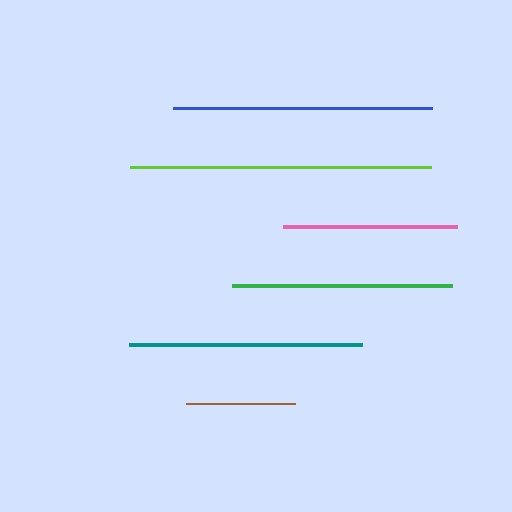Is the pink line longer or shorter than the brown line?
The pink line is longer than the brown line.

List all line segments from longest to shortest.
From longest to shortest: lime, blue, teal, green, pink, brown.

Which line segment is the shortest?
The brown line is the shortest at approximately 109 pixels.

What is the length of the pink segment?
The pink segment is approximately 174 pixels long.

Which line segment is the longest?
The lime line is the longest at approximately 301 pixels.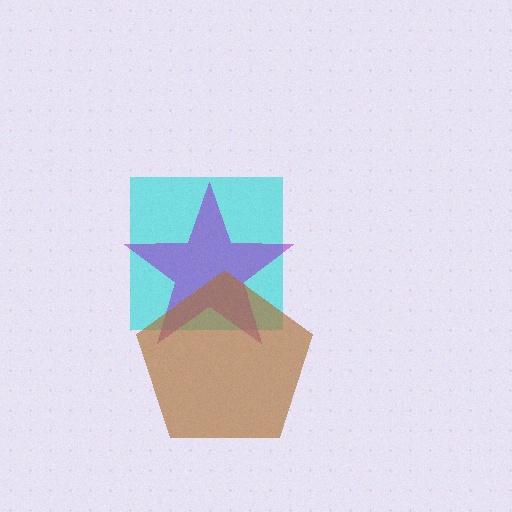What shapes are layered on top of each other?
The layered shapes are: a cyan square, a purple star, a brown pentagon.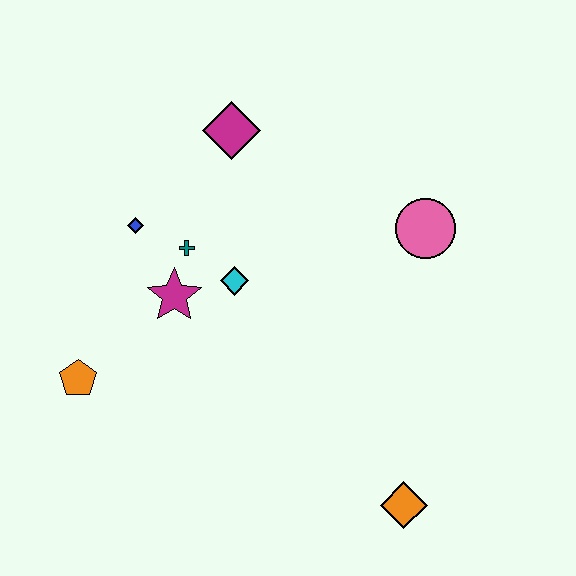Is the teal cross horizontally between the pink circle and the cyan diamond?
No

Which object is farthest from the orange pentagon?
The pink circle is farthest from the orange pentagon.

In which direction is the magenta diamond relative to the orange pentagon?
The magenta diamond is above the orange pentagon.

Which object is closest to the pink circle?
The cyan diamond is closest to the pink circle.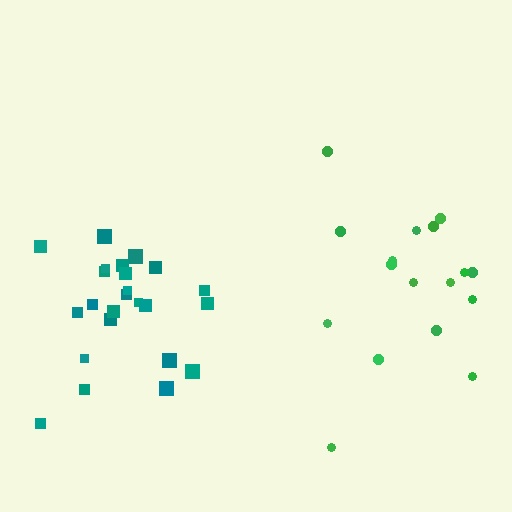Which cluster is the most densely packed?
Teal.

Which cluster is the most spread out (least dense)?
Green.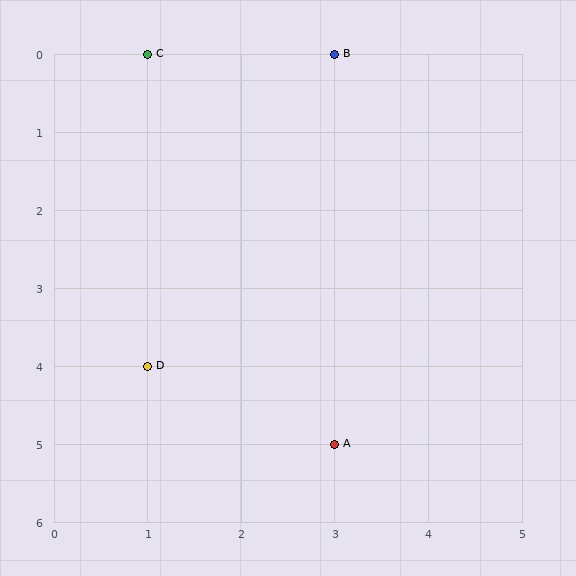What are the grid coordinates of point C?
Point C is at grid coordinates (1, 0).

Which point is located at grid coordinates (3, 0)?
Point B is at (3, 0).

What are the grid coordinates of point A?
Point A is at grid coordinates (3, 5).